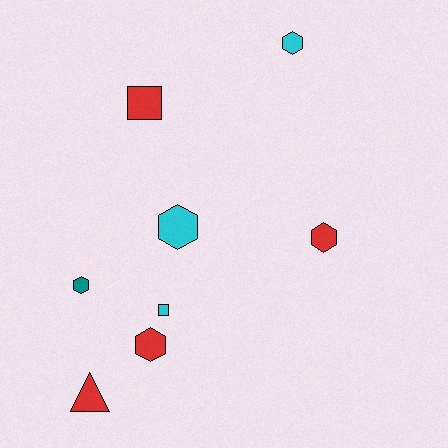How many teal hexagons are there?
There is 1 teal hexagon.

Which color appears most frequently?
Red, with 4 objects.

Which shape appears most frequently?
Hexagon, with 5 objects.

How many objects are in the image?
There are 8 objects.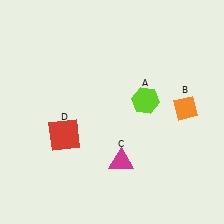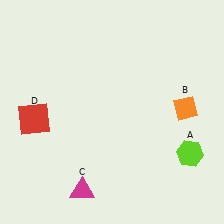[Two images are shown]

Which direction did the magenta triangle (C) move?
The magenta triangle (C) moved left.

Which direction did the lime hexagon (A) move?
The lime hexagon (A) moved down.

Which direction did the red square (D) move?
The red square (D) moved left.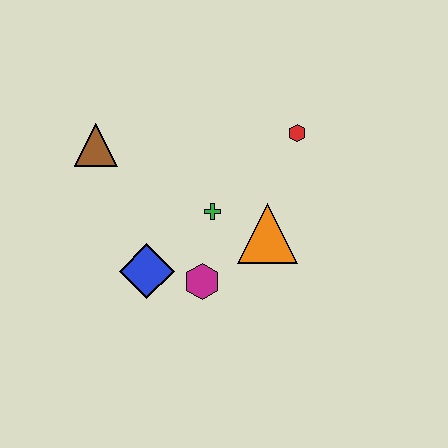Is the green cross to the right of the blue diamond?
Yes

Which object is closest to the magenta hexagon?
The blue diamond is closest to the magenta hexagon.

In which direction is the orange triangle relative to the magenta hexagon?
The orange triangle is to the right of the magenta hexagon.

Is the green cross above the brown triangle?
No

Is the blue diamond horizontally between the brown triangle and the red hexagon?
Yes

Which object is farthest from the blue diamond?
The red hexagon is farthest from the blue diamond.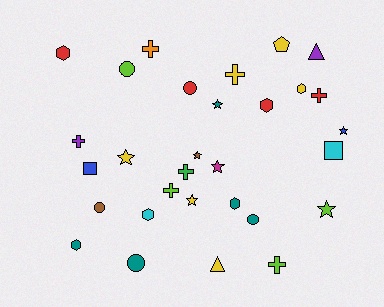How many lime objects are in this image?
There are 4 lime objects.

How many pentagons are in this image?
There is 1 pentagon.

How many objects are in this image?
There are 30 objects.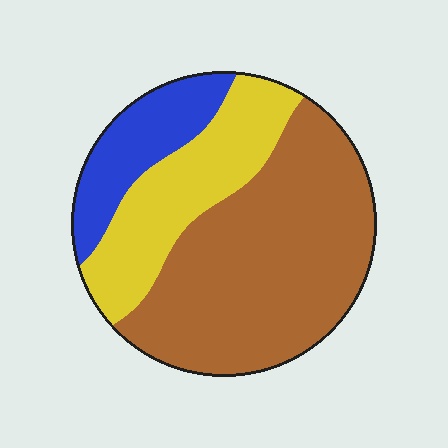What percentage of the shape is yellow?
Yellow takes up about one quarter (1/4) of the shape.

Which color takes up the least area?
Blue, at roughly 15%.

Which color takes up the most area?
Brown, at roughly 55%.